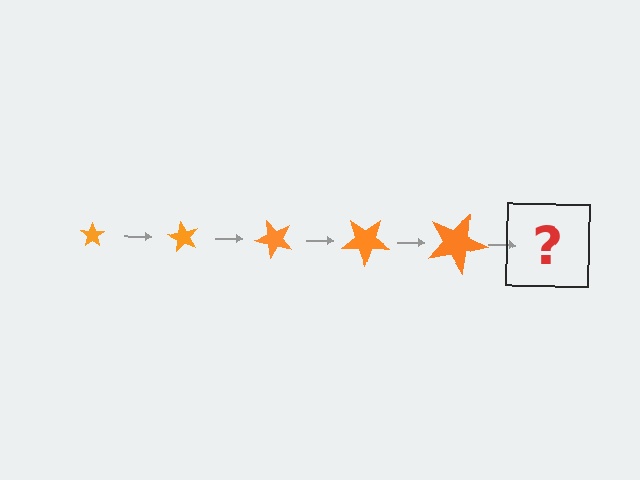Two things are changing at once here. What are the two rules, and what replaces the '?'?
The two rules are that the star grows larger each step and it rotates 60 degrees each step. The '?' should be a star, larger than the previous one and rotated 300 degrees from the start.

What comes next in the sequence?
The next element should be a star, larger than the previous one and rotated 300 degrees from the start.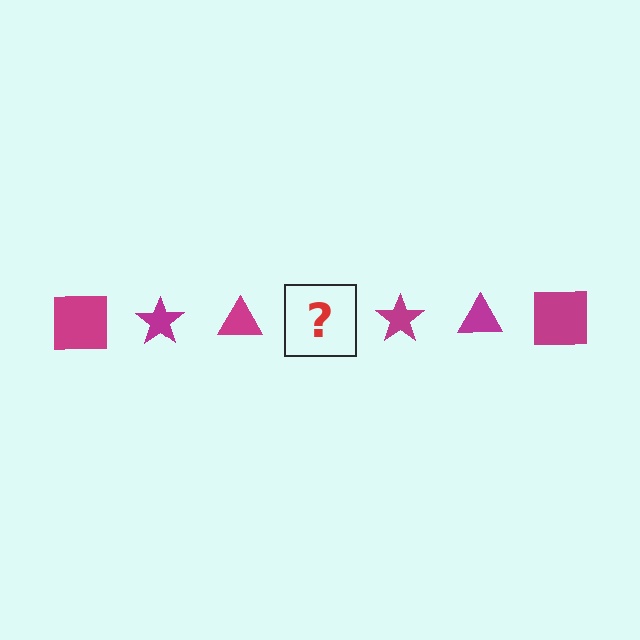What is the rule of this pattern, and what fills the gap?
The rule is that the pattern cycles through square, star, triangle shapes in magenta. The gap should be filled with a magenta square.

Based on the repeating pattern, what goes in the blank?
The blank should be a magenta square.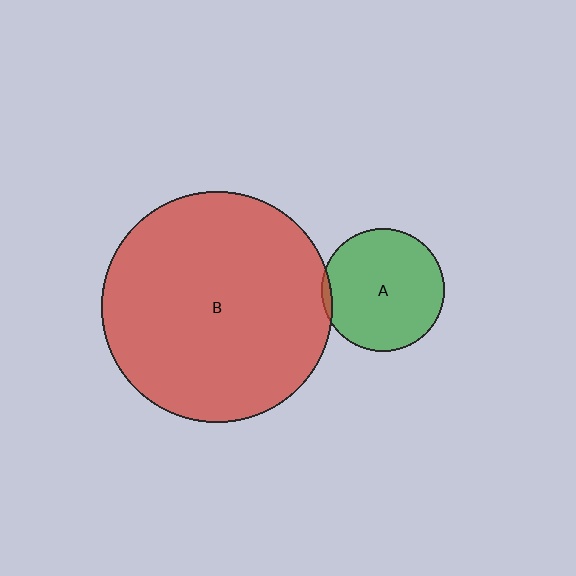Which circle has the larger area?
Circle B (red).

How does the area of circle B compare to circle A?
Approximately 3.5 times.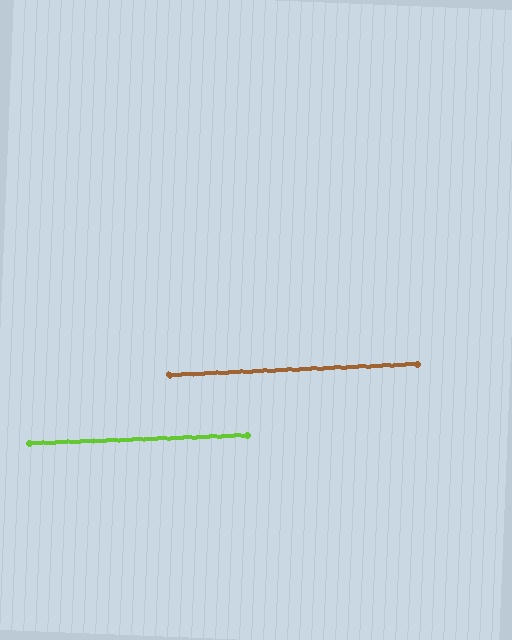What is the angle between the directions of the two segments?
Approximately 0 degrees.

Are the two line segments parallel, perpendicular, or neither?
Parallel — their directions differ by only 0.2°.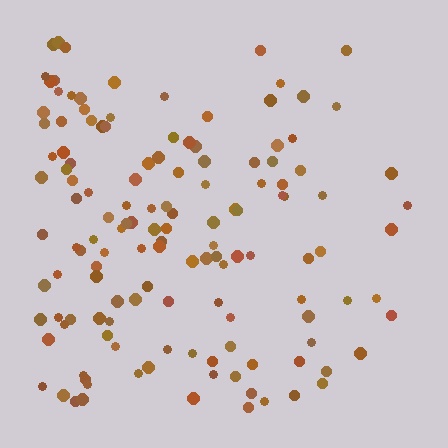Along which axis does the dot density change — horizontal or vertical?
Horizontal.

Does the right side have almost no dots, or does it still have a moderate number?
Still a moderate number, just noticeably fewer than the left.